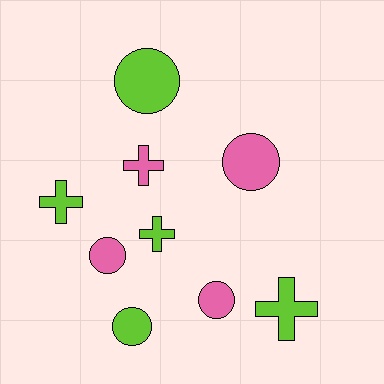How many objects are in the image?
There are 9 objects.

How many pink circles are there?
There are 3 pink circles.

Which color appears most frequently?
Lime, with 5 objects.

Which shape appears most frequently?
Circle, with 5 objects.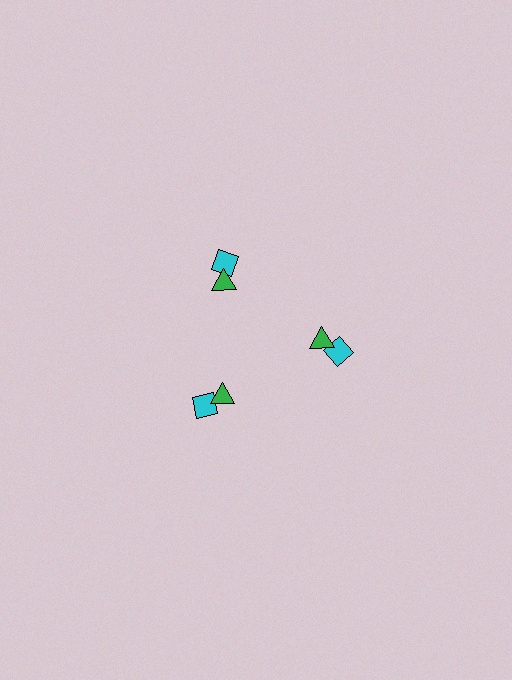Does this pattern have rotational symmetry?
Yes, this pattern has 3-fold rotational symmetry. It looks the same after rotating 120 degrees around the center.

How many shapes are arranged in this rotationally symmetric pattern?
There are 6 shapes, arranged in 3 groups of 2.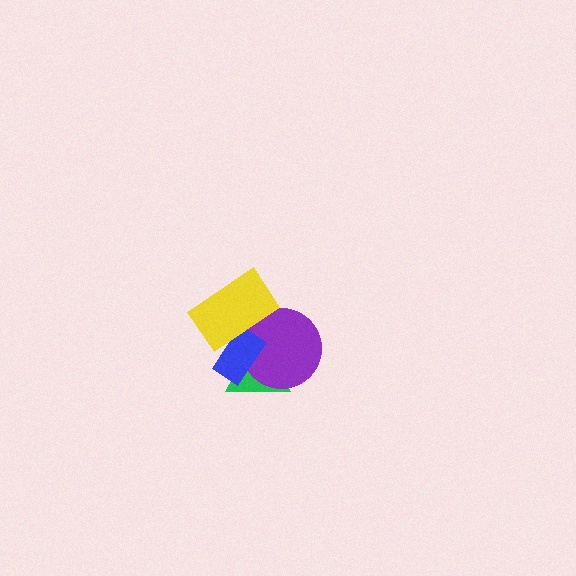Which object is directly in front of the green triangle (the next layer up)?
The purple circle is directly in front of the green triangle.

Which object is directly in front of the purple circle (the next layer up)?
The blue rectangle is directly in front of the purple circle.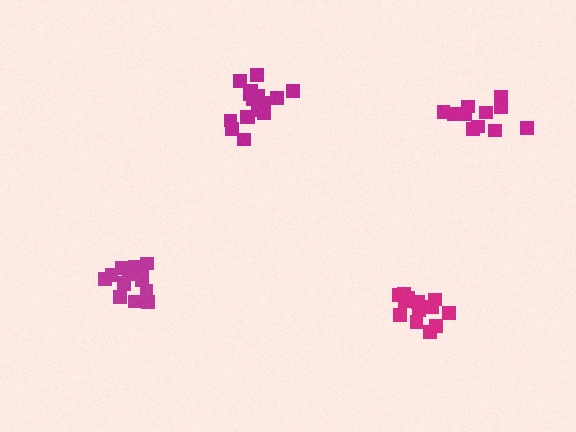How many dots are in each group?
Group 1: 11 dots, Group 2: 14 dots, Group 3: 13 dots, Group 4: 17 dots (55 total).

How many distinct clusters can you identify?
There are 4 distinct clusters.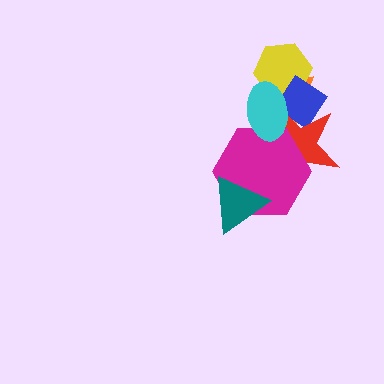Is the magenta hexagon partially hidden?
Yes, it is partially covered by another shape.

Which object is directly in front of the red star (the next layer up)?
The magenta hexagon is directly in front of the red star.